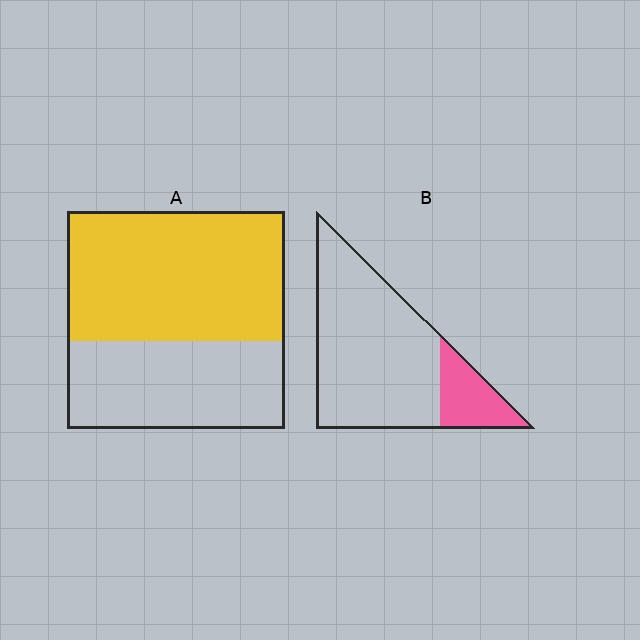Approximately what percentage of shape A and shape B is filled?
A is approximately 60% and B is approximately 20%.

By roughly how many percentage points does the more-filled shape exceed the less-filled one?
By roughly 40 percentage points (A over B).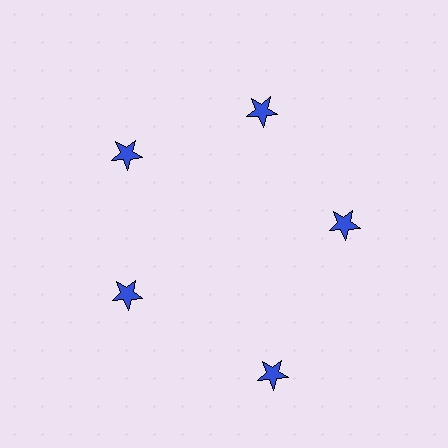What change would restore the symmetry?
The symmetry would be restored by moving it inward, back onto the ring so that all 5 stars sit at equal angles and equal distance from the center.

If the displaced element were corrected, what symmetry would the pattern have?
It would have 5-fold rotational symmetry — the pattern would map onto itself every 72 degrees.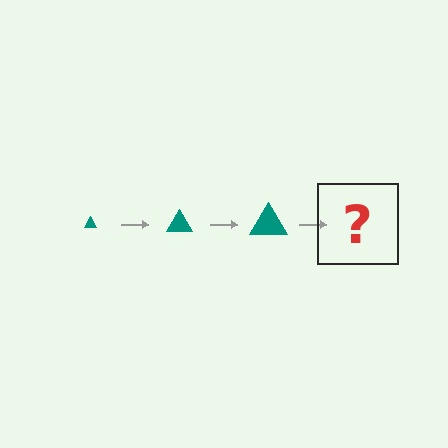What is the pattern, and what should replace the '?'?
The pattern is that the triangle gets progressively larger each step. The '?' should be a teal triangle, larger than the previous one.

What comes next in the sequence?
The next element should be a teal triangle, larger than the previous one.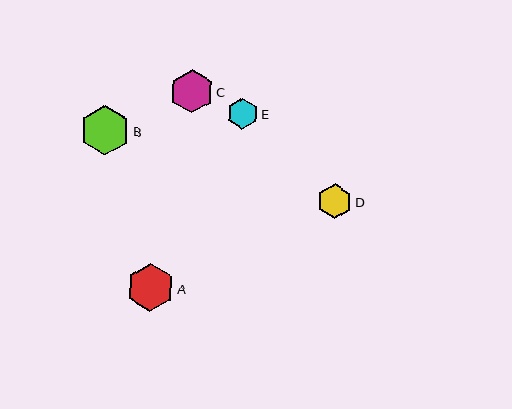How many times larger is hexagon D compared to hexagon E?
Hexagon D is approximately 1.1 times the size of hexagon E.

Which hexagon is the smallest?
Hexagon E is the smallest with a size of approximately 31 pixels.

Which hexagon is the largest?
Hexagon B is the largest with a size of approximately 50 pixels.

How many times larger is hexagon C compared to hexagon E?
Hexagon C is approximately 1.4 times the size of hexagon E.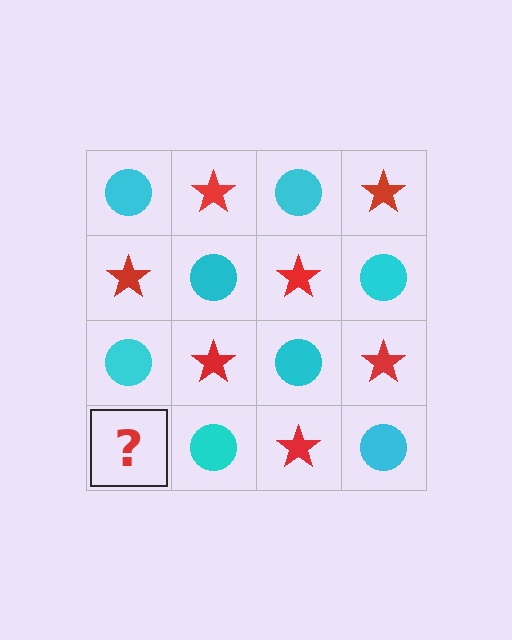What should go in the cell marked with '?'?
The missing cell should contain a red star.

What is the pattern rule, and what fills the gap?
The rule is that it alternates cyan circle and red star in a checkerboard pattern. The gap should be filled with a red star.